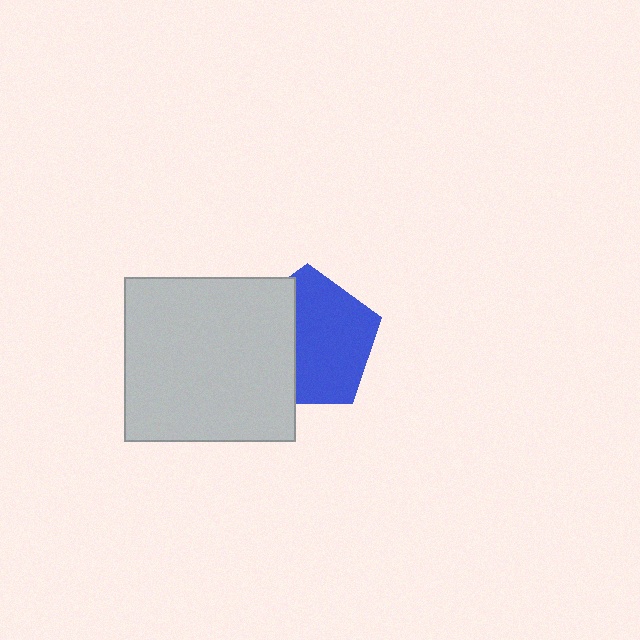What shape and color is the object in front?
The object in front is a light gray rectangle.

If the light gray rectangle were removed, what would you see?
You would see the complete blue pentagon.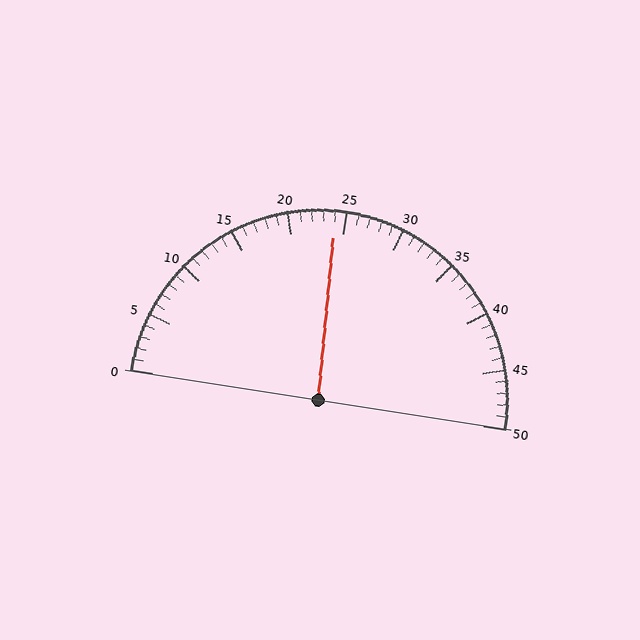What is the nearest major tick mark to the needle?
The nearest major tick mark is 25.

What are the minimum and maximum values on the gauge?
The gauge ranges from 0 to 50.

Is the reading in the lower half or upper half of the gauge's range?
The reading is in the lower half of the range (0 to 50).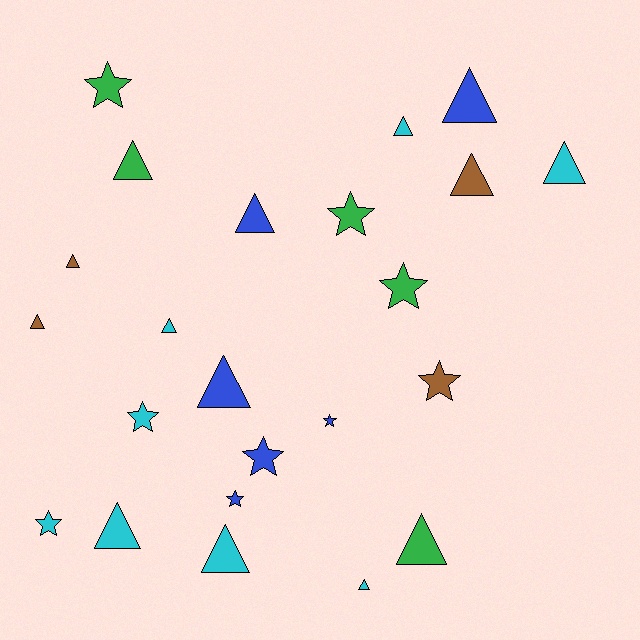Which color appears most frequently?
Cyan, with 8 objects.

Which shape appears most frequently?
Triangle, with 14 objects.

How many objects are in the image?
There are 23 objects.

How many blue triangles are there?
There are 3 blue triangles.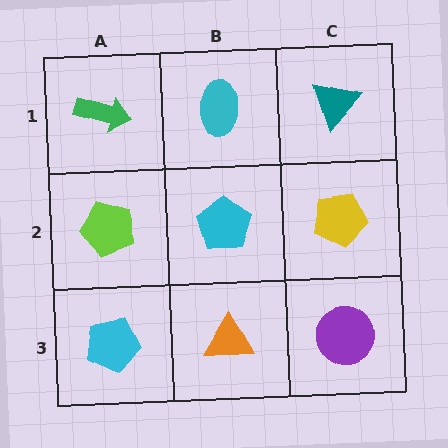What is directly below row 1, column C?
A yellow pentagon.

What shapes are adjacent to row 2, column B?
A cyan ellipse (row 1, column B), an orange triangle (row 3, column B), a lime pentagon (row 2, column A), a yellow pentagon (row 2, column C).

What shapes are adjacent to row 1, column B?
A cyan pentagon (row 2, column B), a green arrow (row 1, column A), a teal triangle (row 1, column C).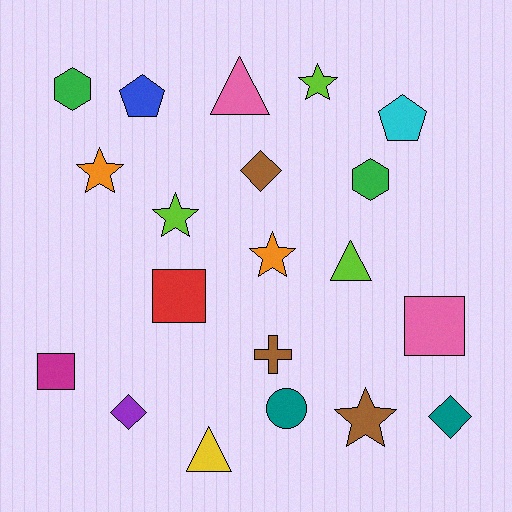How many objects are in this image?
There are 20 objects.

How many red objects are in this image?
There is 1 red object.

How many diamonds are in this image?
There are 3 diamonds.